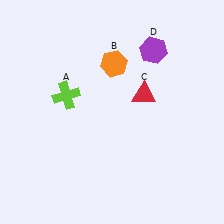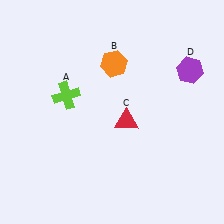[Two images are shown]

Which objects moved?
The objects that moved are: the red triangle (C), the purple hexagon (D).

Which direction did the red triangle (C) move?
The red triangle (C) moved down.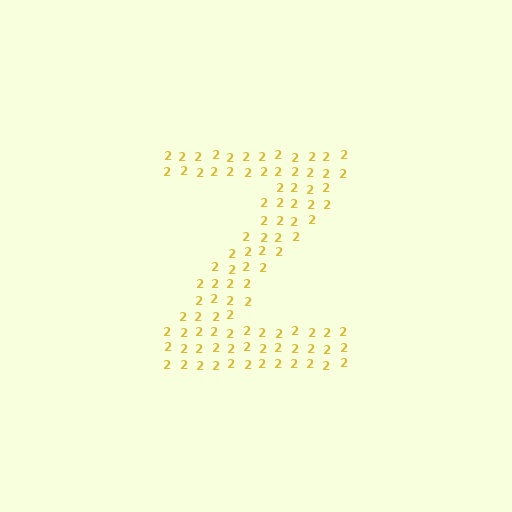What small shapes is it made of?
It is made of small digit 2's.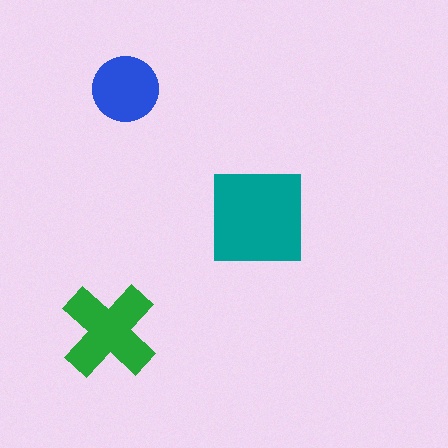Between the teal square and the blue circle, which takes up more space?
The teal square.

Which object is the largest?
The teal square.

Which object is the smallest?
The blue circle.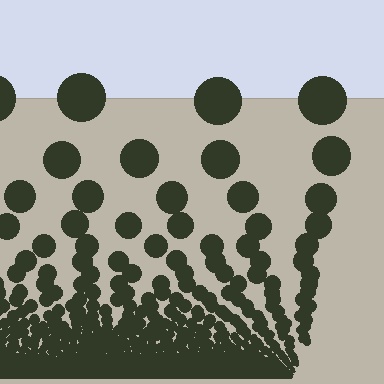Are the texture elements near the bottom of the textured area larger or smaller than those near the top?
Smaller. The gradient is inverted — elements near the bottom are smaller and denser.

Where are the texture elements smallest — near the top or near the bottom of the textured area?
Near the bottom.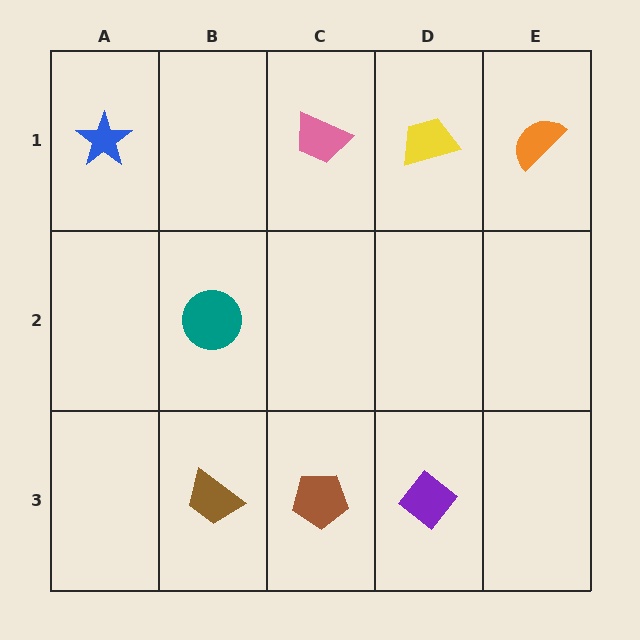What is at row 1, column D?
A yellow trapezoid.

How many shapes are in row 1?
4 shapes.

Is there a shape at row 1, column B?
No, that cell is empty.